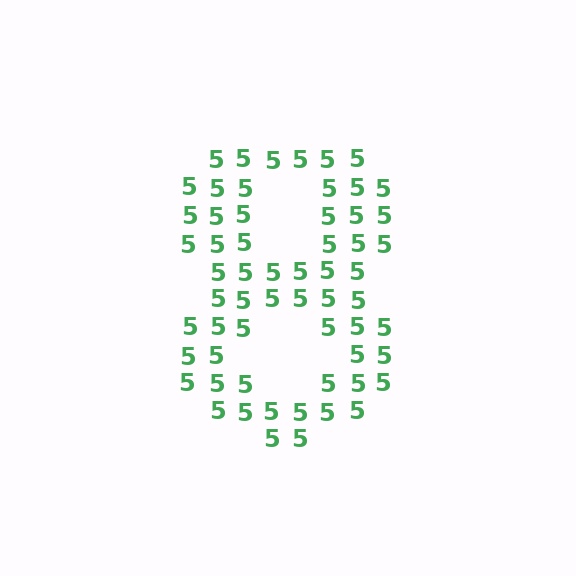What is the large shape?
The large shape is the digit 8.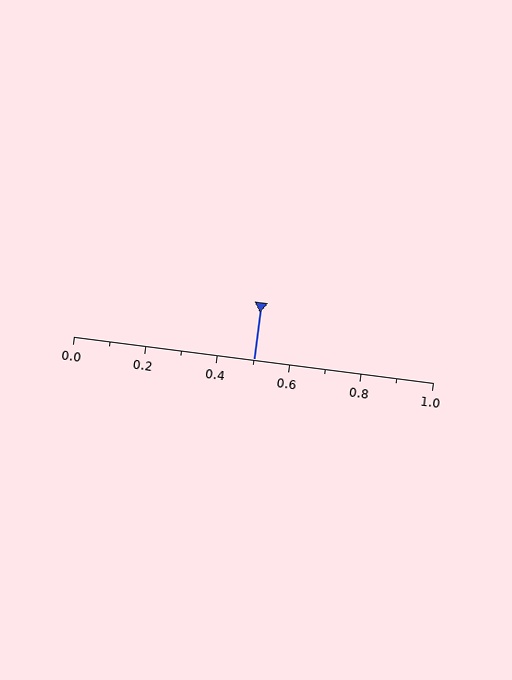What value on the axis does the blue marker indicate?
The marker indicates approximately 0.5.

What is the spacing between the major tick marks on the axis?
The major ticks are spaced 0.2 apart.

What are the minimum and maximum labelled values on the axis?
The axis runs from 0.0 to 1.0.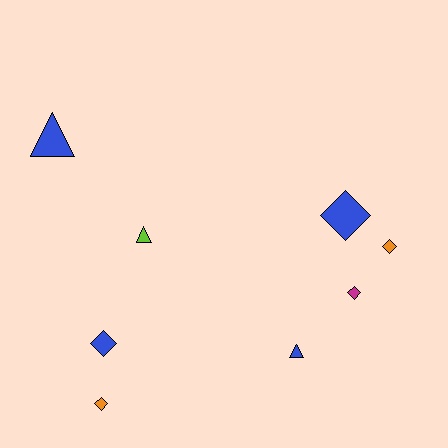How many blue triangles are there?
There are 2 blue triangles.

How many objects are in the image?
There are 8 objects.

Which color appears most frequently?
Blue, with 4 objects.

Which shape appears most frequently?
Diamond, with 5 objects.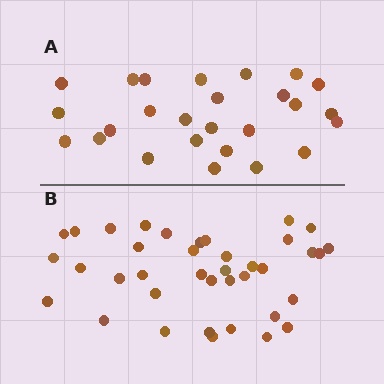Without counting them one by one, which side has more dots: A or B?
Region B (the bottom region) has more dots.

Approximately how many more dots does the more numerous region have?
Region B has roughly 12 or so more dots than region A.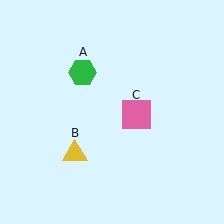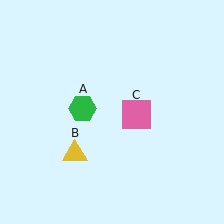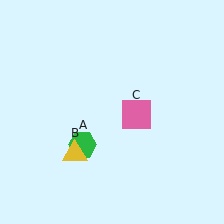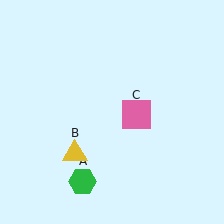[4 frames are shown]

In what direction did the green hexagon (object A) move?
The green hexagon (object A) moved down.